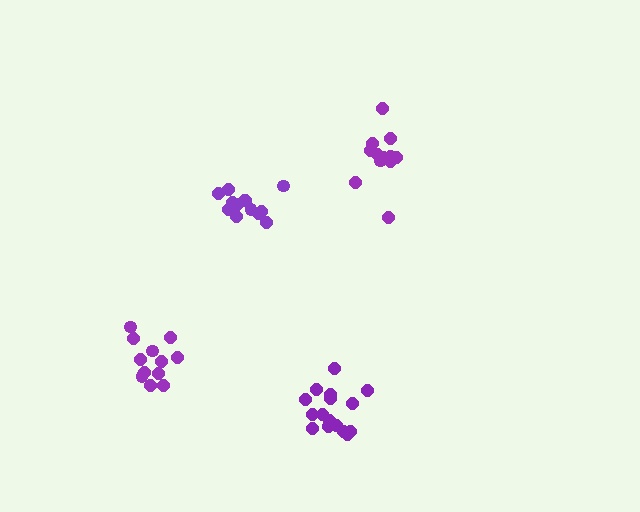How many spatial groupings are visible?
There are 4 spatial groupings.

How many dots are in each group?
Group 1: 12 dots, Group 2: 13 dots, Group 3: 17 dots, Group 4: 12 dots (54 total).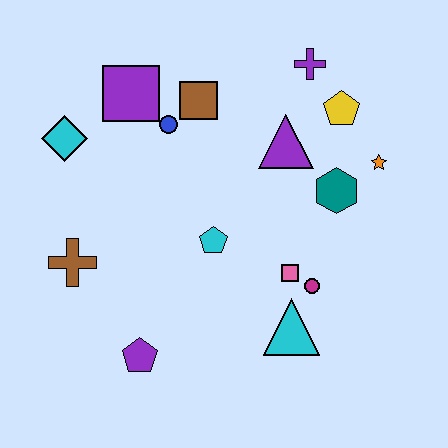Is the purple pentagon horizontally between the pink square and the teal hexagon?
No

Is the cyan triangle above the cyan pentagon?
No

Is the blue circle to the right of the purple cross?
No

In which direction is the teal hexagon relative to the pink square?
The teal hexagon is above the pink square.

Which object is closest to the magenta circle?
The pink square is closest to the magenta circle.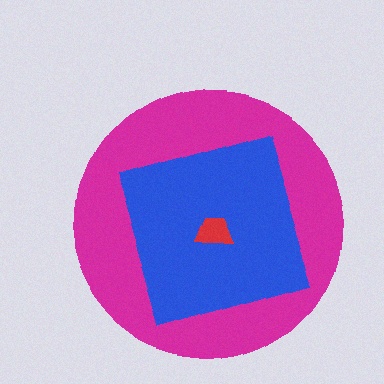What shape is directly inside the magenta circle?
The blue square.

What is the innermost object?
The red trapezoid.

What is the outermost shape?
The magenta circle.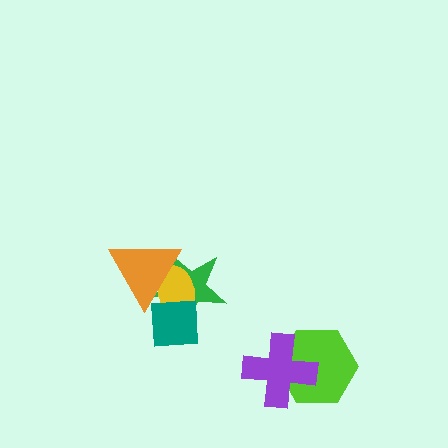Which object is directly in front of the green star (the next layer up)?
The yellow ellipse is directly in front of the green star.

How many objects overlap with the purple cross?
1 object overlaps with the purple cross.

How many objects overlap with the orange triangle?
3 objects overlap with the orange triangle.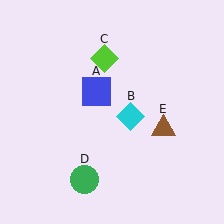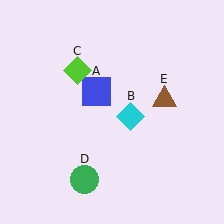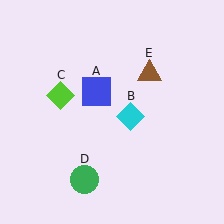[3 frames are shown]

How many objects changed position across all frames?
2 objects changed position: lime diamond (object C), brown triangle (object E).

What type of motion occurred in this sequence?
The lime diamond (object C), brown triangle (object E) rotated counterclockwise around the center of the scene.